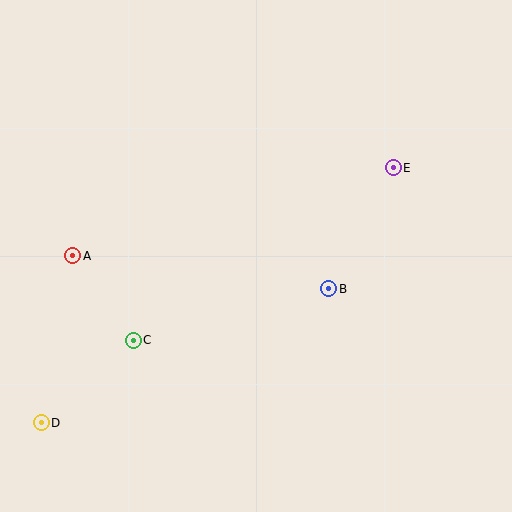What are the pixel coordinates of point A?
Point A is at (73, 256).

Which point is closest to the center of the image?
Point B at (329, 289) is closest to the center.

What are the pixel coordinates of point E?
Point E is at (393, 168).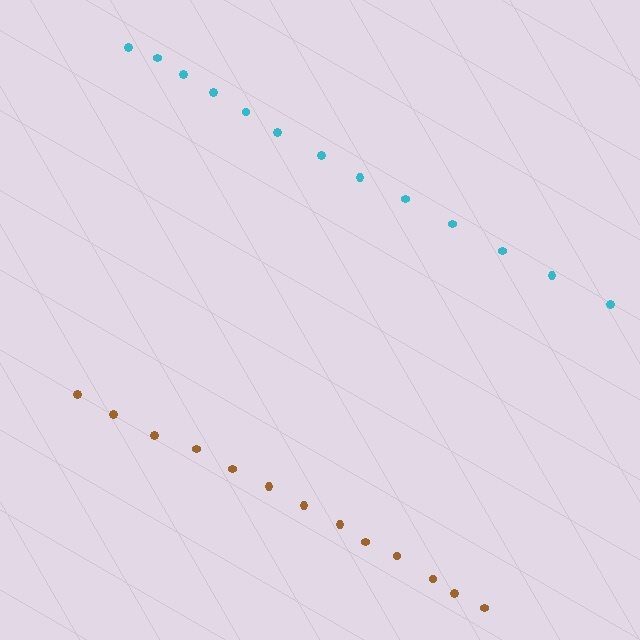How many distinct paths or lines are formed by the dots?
There are 2 distinct paths.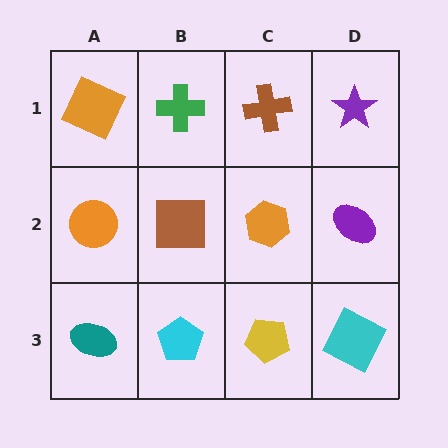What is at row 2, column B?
A brown square.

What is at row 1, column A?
An orange square.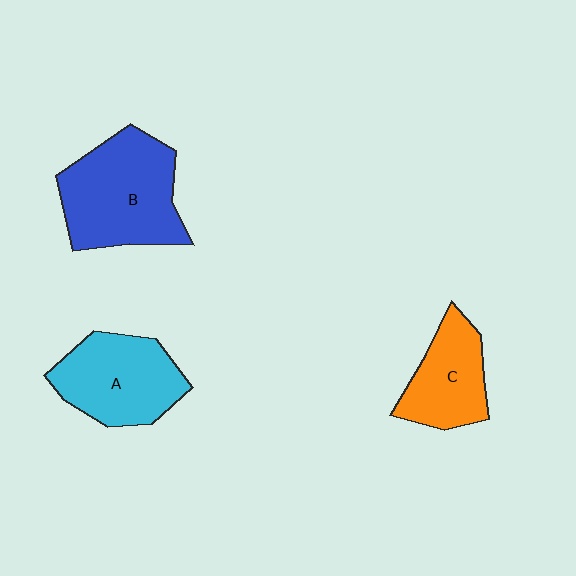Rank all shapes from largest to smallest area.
From largest to smallest: B (blue), A (cyan), C (orange).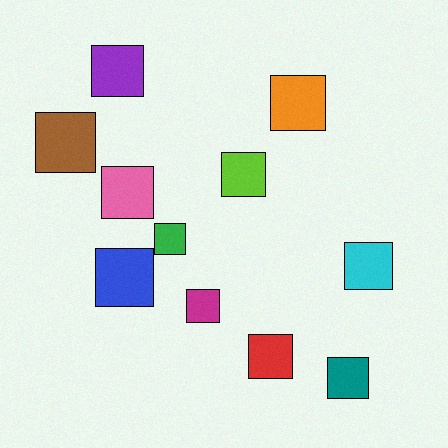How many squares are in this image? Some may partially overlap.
There are 11 squares.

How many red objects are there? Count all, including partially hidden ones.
There is 1 red object.